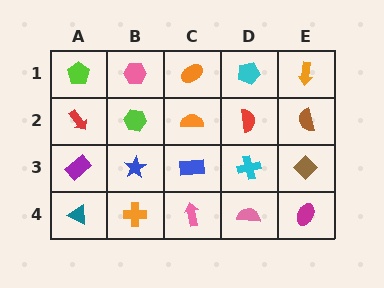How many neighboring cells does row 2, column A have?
3.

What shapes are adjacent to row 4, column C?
A blue rectangle (row 3, column C), an orange cross (row 4, column B), a pink semicircle (row 4, column D).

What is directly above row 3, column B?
A lime hexagon.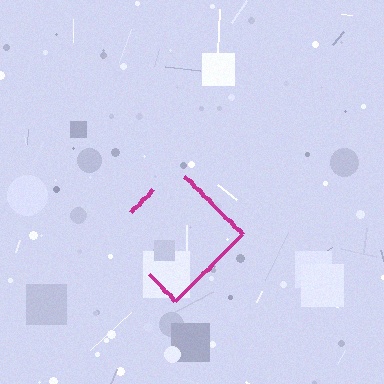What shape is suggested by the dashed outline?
The dashed outline suggests a diamond.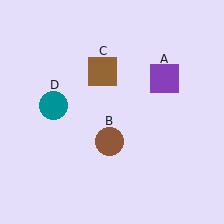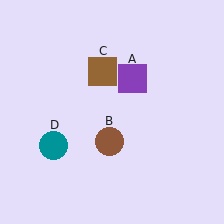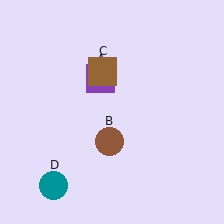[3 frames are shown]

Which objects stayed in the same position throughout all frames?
Brown circle (object B) and brown square (object C) remained stationary.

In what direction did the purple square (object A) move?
The purple square (object A) moved left.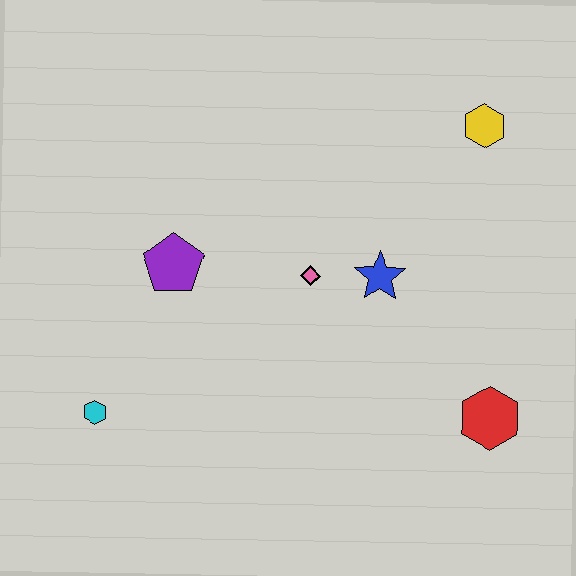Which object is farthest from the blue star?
The cyan hexagon is farthest from the blue star.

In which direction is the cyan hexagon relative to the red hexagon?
The cyan hexagon is to the left of the red hexagon.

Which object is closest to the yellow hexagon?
The blue star is closest to the yellow hexagon.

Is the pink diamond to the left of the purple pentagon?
No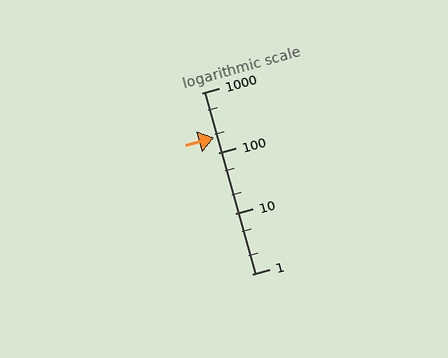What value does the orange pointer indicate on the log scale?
The pointer indicates approximately 180.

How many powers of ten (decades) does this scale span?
The scale spans 3 decades, from 1 to 1000.